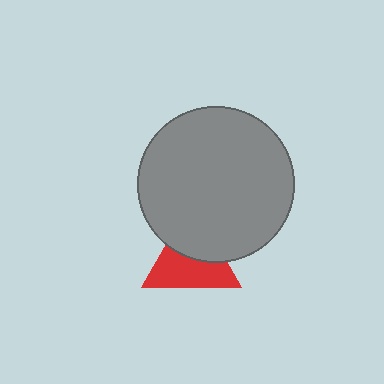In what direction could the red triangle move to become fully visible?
The red triangle could move down. That would shift it out from behind the gray circle entirely.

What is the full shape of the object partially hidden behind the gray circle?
The partially hidden object is a red triangle.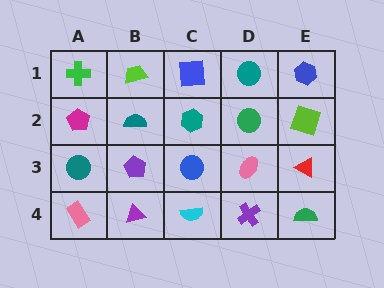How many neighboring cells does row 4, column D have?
3.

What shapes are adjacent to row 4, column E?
A red triangle (row 3, column E), a purple cross (row 4, column D).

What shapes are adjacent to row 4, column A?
A teal circle (row 3, column A), a purple triangle (row 4, column B).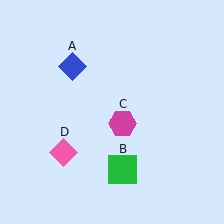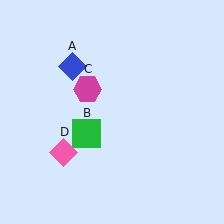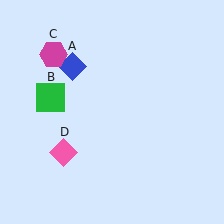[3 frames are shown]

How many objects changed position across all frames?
2 objects changed position: green square (object B), magenta hexagon (object C).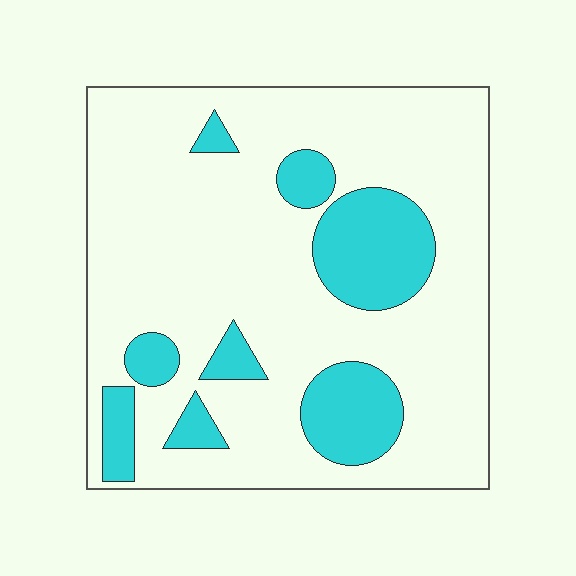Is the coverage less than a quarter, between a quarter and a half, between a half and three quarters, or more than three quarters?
Less than a quarter.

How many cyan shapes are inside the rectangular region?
8.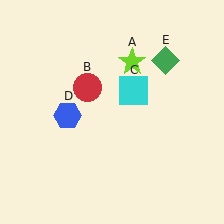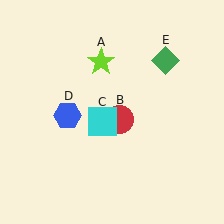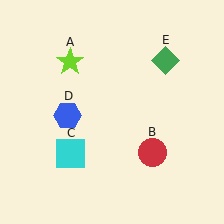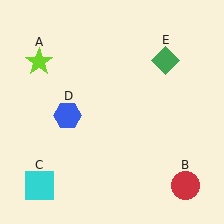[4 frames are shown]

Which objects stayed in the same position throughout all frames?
Blue hexagon (object D) and green diamond (object E) remained stationary.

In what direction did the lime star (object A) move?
The lime star (object A) moved left.